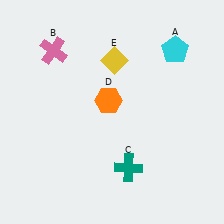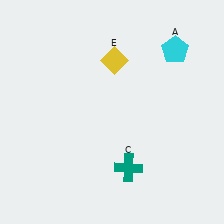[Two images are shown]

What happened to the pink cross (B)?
The pink cross (B) was removed in Image 2. It was in the top-left area of Image 1.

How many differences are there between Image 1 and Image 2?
There are 2 differences between the two images.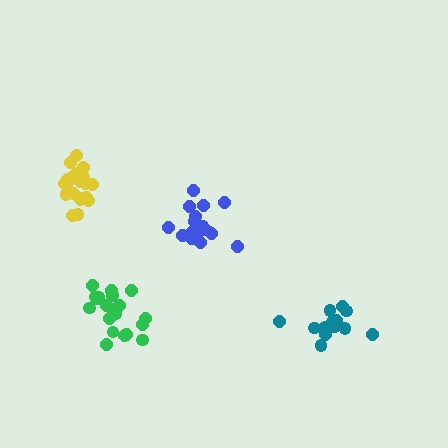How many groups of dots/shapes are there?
There are 4 groups.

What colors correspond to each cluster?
The clusters are colored: blue, teal, green, yellow.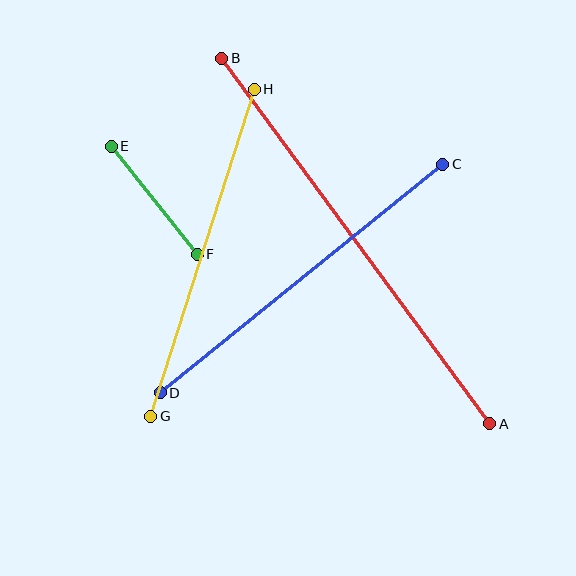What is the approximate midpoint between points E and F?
The midpoint is at approximately (154, 200) pixels.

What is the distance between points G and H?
The distance is approximately 343 pixels.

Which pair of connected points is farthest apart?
Points A and B are farthest apart.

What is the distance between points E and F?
The distance is approximately 138 pixels.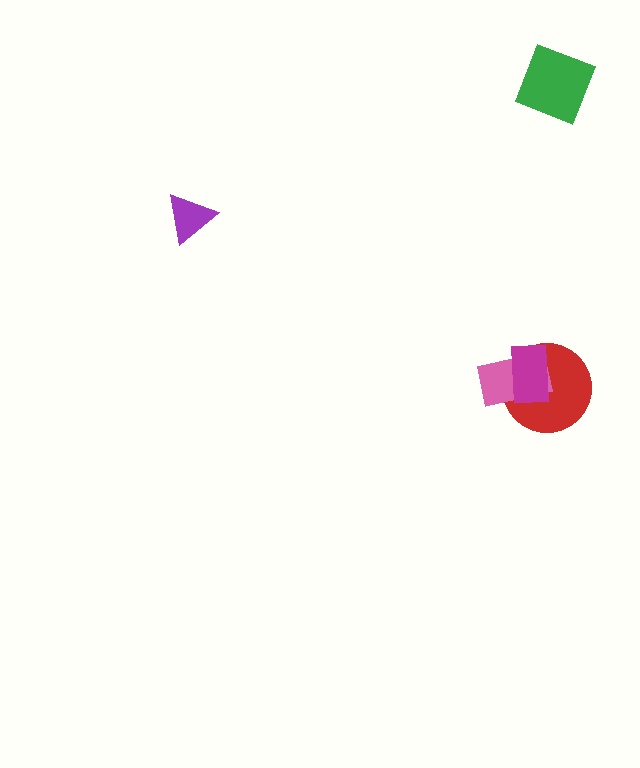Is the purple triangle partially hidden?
No, no other shape covers it.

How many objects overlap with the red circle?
2 objects overlap with the red circle.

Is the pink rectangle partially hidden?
Yes, it is partially covered by another shape.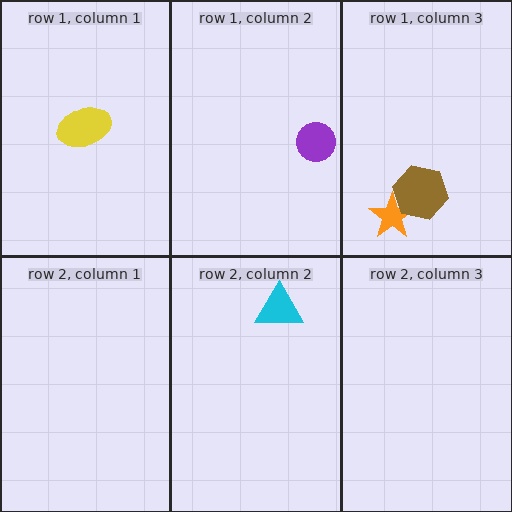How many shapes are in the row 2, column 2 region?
1.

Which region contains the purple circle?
The row 1, column 2 region.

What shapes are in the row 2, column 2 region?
The cyan triangle.